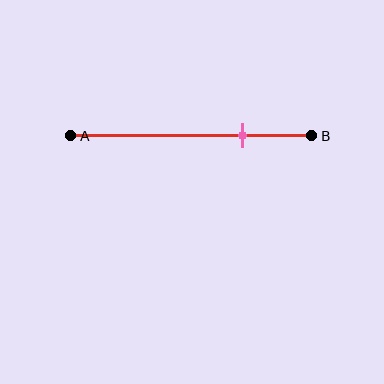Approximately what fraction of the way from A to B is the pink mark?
The pink mark is approximately 70% of the way from A to B.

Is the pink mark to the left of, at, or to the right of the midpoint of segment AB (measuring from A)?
The pink mark is to the right of the midpoint of segment AB.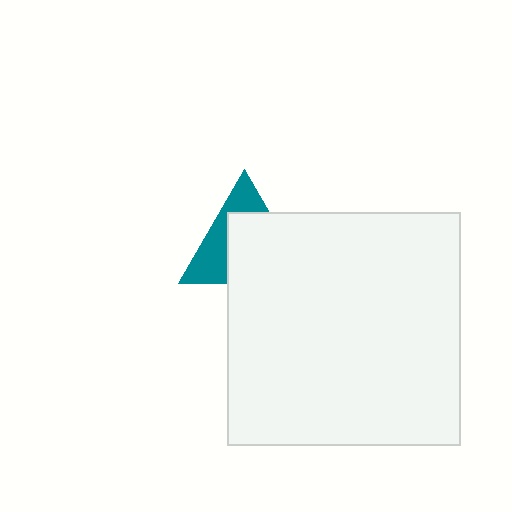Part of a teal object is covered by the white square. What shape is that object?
It is a triangle.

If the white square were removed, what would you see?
You would see the complete teal triangle.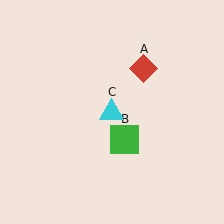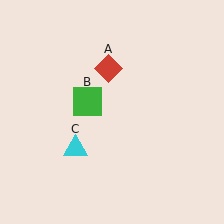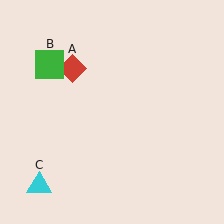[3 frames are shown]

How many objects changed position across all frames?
3 objects changed position: red diamond (object A), green square (object B), cyan triangle (object C).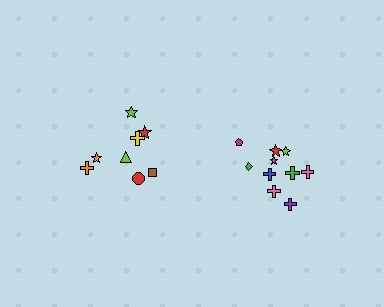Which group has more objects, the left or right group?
The right group.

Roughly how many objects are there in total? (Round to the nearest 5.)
Roughly 20 objects in total.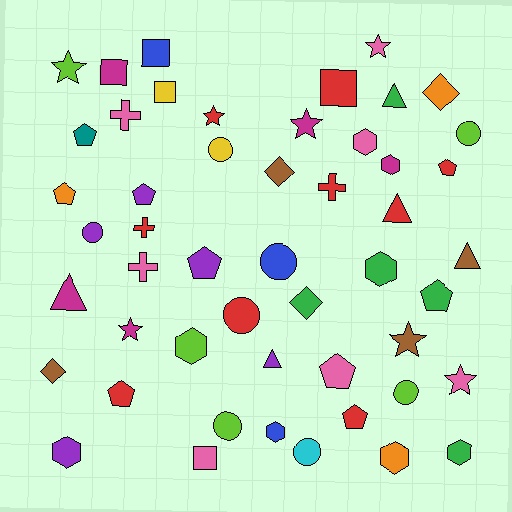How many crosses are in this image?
There are 4 crosses.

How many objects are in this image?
There are 50 objects.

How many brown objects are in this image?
There are 4 brown objects.